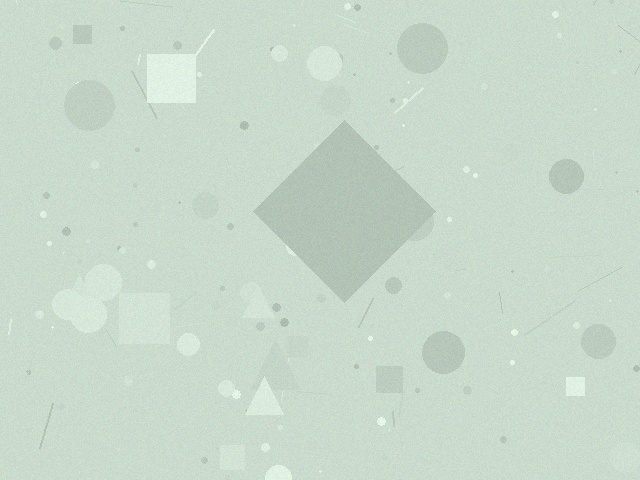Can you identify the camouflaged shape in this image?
The camouflaged shape is a diamond.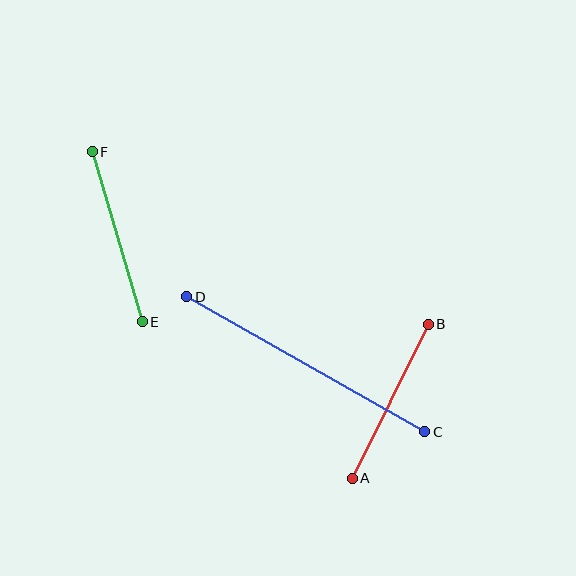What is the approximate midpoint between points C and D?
The midpoint is at approximately (306, 364) pixels.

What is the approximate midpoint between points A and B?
The midpoint is at approximately (390, 401) pixels.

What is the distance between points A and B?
The distance is approximately 171 pixels.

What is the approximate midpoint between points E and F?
The midpoint is at approximately (117, 237) pixels.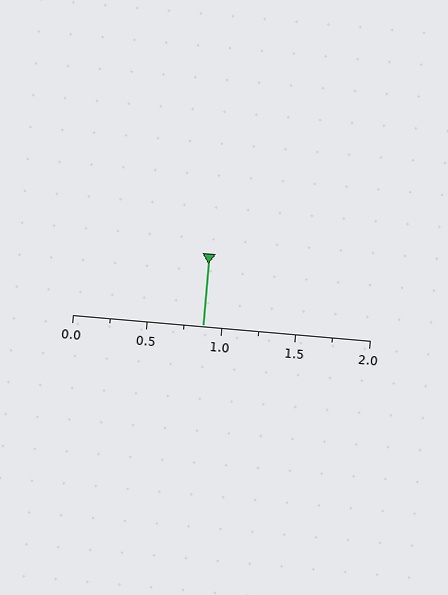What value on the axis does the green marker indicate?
The marker indicates approximately 0.88.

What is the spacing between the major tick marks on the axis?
The major ticks are spaced 0.5 apart.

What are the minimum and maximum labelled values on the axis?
The axis runs from 0.0 to 2.0.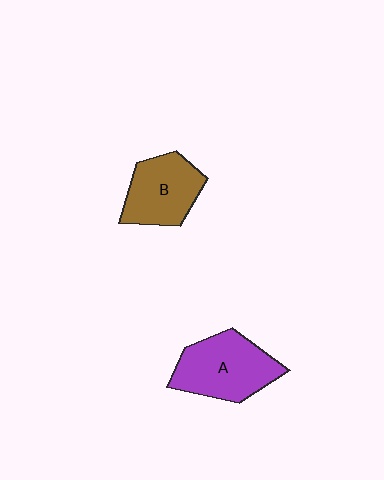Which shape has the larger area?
Shape A (purple).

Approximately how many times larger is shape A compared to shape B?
Approximately 1.2 times.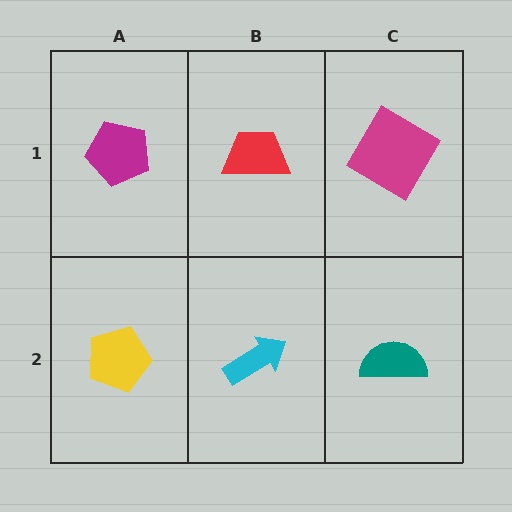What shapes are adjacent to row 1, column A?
A yellow pentagon (row 2, column A), a red trapezoid (row 1, column B).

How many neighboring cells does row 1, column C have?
2.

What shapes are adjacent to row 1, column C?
A teal semicircle (row 2, column C), a red trapezoid (row 1, column B).